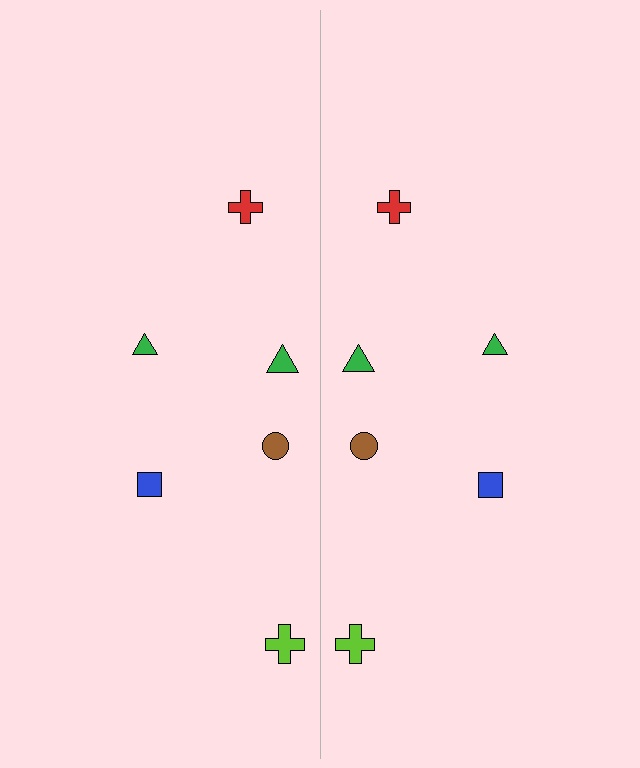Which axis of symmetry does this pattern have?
The pattern has a vertical axis of symmetry running through the center of the image.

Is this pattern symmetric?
Yes, this pattern has bilateral (reflection) symmetry.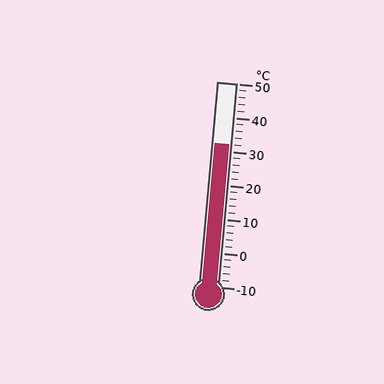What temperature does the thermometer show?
The thermometer shows approximately 32°C.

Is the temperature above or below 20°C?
The temperature is above 20°C.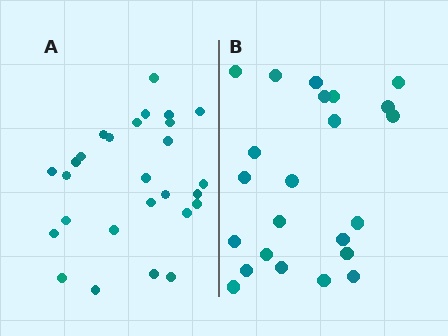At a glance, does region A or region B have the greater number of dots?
Region A (the left region) has more dots.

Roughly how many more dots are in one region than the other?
Region A has about 4 more dots than region B.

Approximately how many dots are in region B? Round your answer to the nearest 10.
About 20 dots. (The exact count is 23, which rounds to 20.)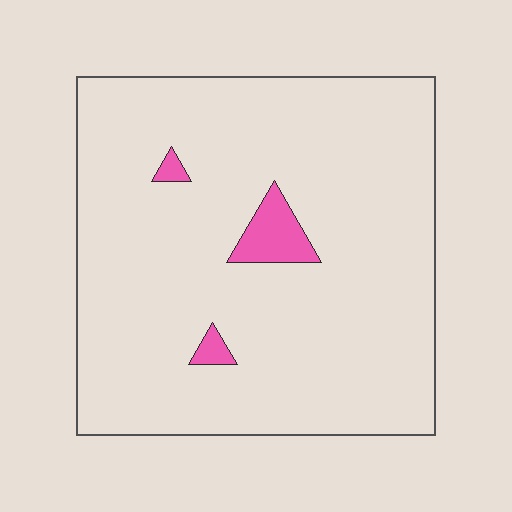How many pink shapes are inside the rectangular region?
3.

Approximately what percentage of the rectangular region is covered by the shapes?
Approximately 5%.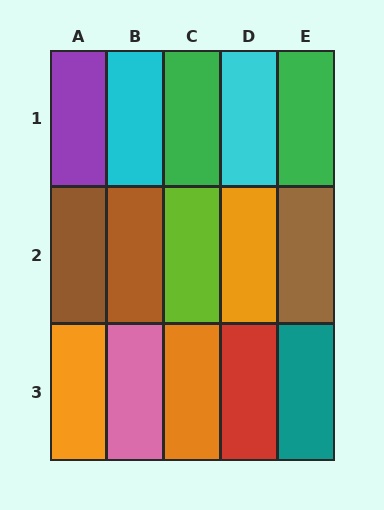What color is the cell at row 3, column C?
Orange.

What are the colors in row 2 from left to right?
Brown, brown, lime, orange, brown.